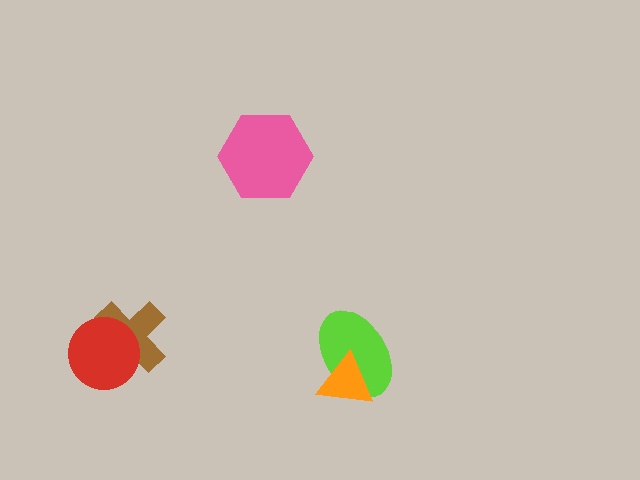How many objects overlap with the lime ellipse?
1 object overlaps with the lime ellipse.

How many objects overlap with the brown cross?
1 object overlaps with the brown cross.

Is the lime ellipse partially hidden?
Yes, it is partially covered by another shape.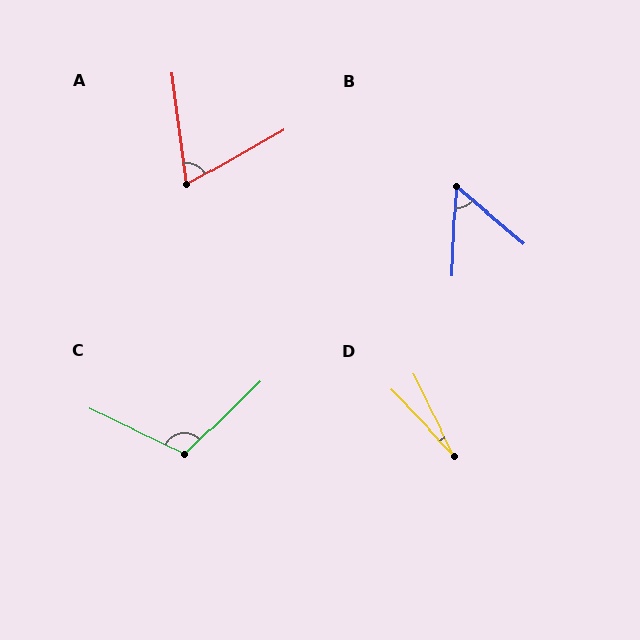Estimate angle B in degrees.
Approximately 52 degrees.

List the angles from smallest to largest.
D (18°), B (52°), A (67°), C (110°).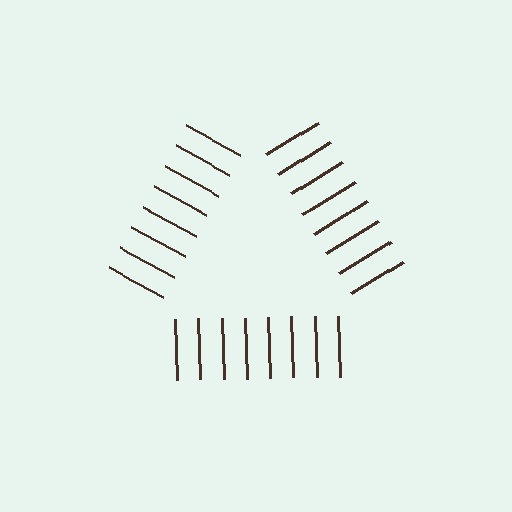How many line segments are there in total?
24 — 8 along each of the 3 edges.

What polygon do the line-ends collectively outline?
An illusory triangle — the line segments terminate on its edges but no continuous stroke is drawn.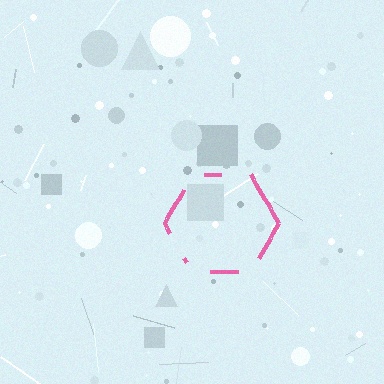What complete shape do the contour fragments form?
The contour fragments form a hexagon.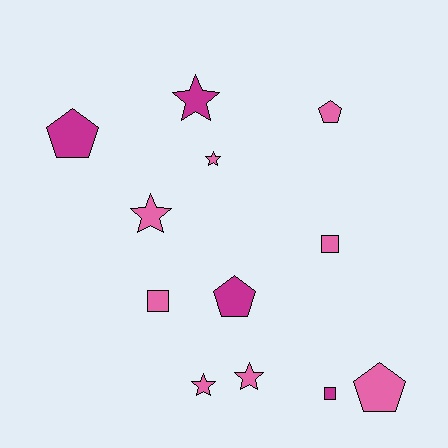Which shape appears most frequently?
Star, with 5 objects.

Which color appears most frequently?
Pink, with 8 objects.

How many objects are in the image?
There are 12 objects.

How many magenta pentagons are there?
There are 2 magenta pentagons.